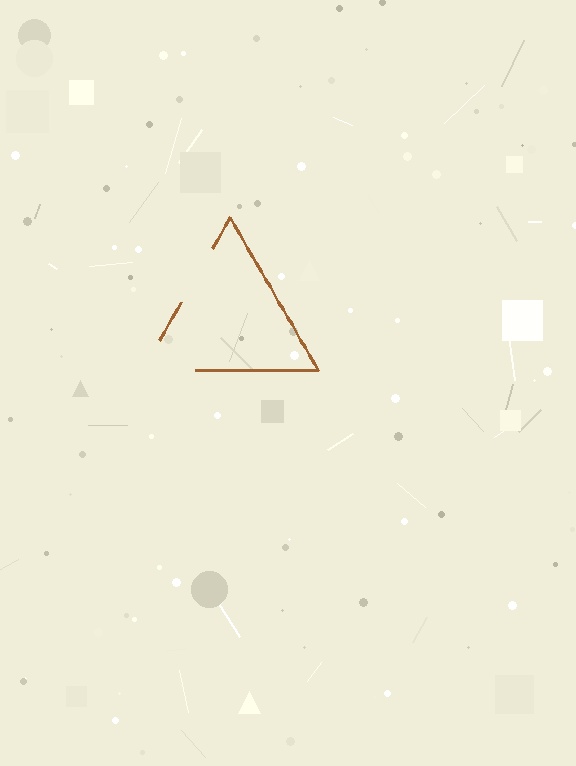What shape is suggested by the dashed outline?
The dashed outline suggests a triangle.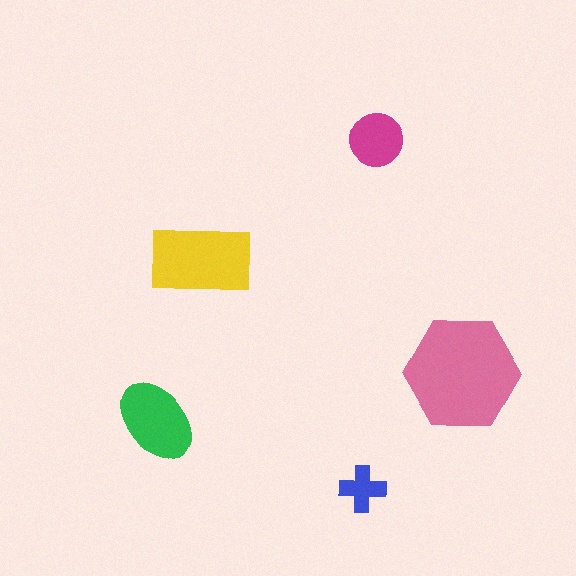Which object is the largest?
The pink hexagon.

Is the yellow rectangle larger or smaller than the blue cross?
Larger.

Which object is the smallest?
The blue cross.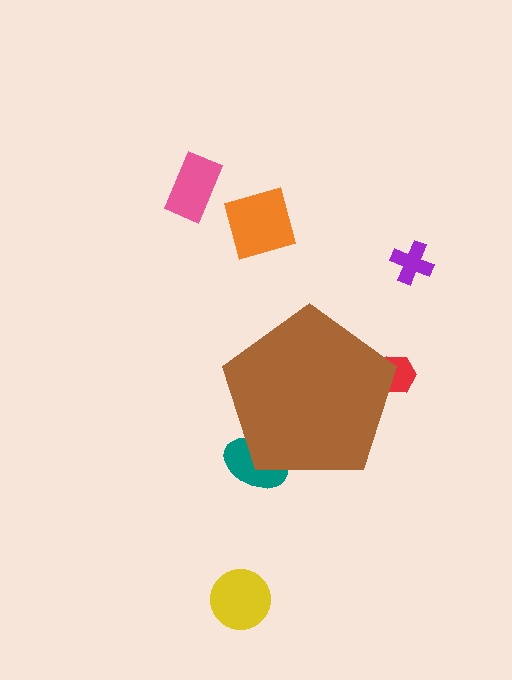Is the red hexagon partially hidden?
Yes, the red hexagon is partially hidden behind the brown pentagon.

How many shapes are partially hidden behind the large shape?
2 shapes are partially hidden.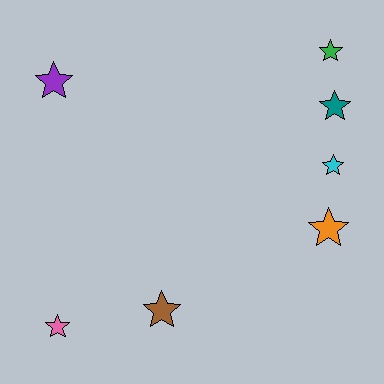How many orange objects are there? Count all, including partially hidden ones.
There is 1 orange object.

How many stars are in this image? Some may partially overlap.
There are 7 stars.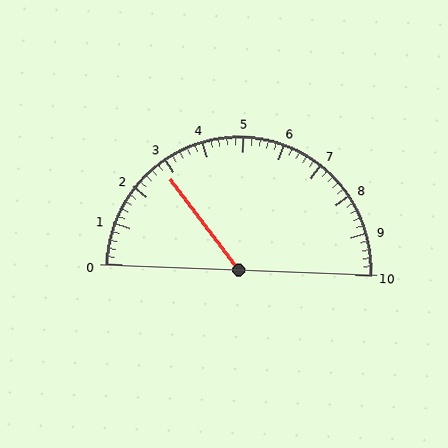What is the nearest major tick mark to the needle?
The nearest major tick mark is 3.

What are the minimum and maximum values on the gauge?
The gauge ranges from 0 to 10.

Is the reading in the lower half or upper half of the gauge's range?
The reading is in the lower half of the range (0 to 10).